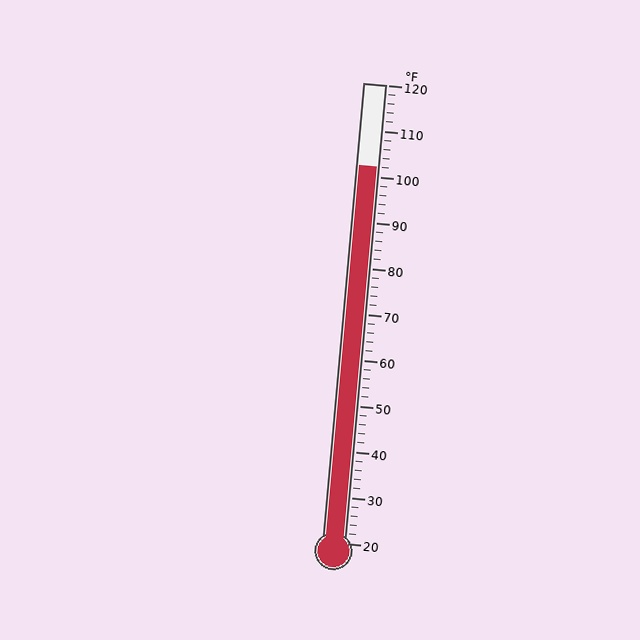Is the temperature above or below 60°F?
The temperature is above 60°F.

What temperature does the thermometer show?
The thermometer shows approximately 102°F.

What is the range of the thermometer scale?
The thermometer scale ranges from 20°F to 120°F.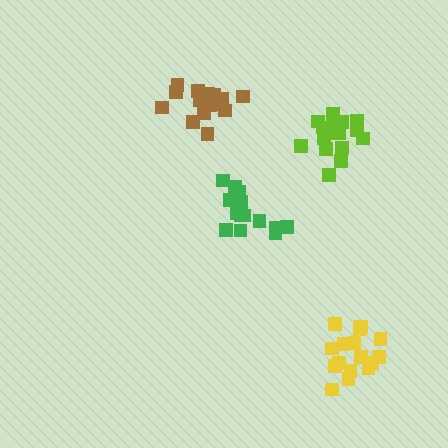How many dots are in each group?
Group 1: 14 dots, Group 2: 16 dots, Group 3: 17 dots, Group 4: 16 dots (63 total).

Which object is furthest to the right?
The yellow cluster is rightmost.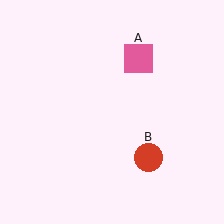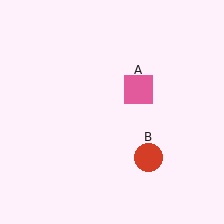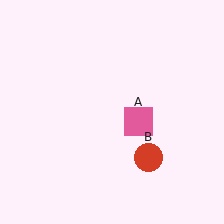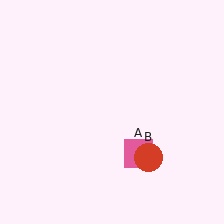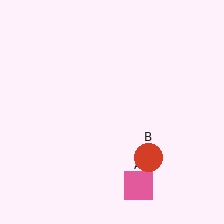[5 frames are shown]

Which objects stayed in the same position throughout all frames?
Red circle (object B) remained stationary.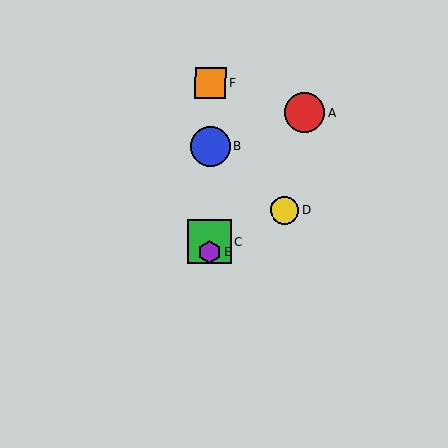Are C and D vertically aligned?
No, C is at x≈209 and D is at x≈285.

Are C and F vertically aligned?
Yes, both are at x≈209.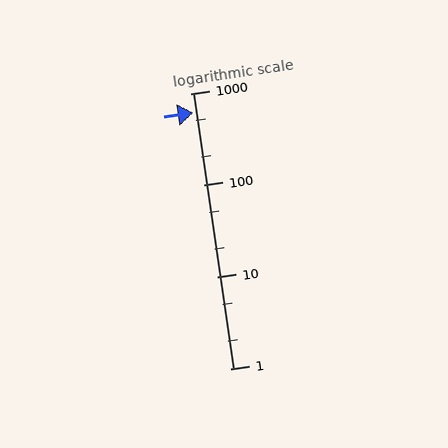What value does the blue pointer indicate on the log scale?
The pointer indicates approximately 610.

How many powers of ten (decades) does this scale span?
The scale spans 3 decades, from 1 to 1000.